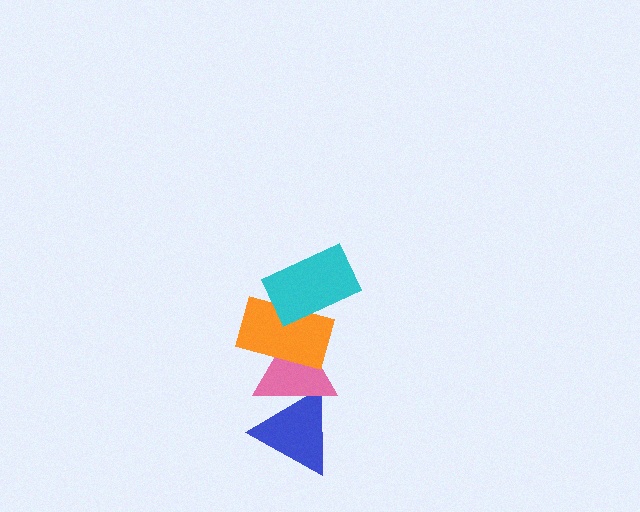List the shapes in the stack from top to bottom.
From top to bottom: the cyan rectangle, the orange rectangle, the pink triangle, the blue triangle.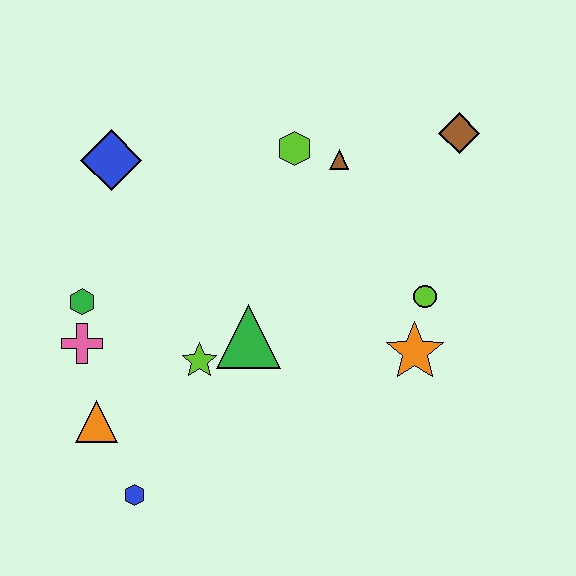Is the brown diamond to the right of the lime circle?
Yes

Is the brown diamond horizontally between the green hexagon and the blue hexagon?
No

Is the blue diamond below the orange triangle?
No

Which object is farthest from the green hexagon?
The brown diamond is farthest from the green hexagon.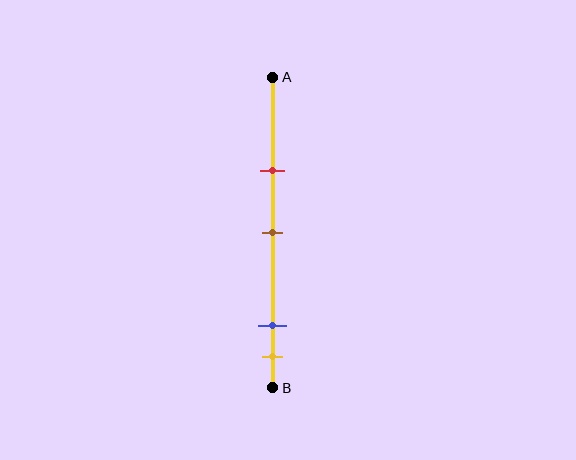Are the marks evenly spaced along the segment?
No, the marks are not evenly spaced.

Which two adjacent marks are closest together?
The blue and yellow marks are the closest adjacent pair.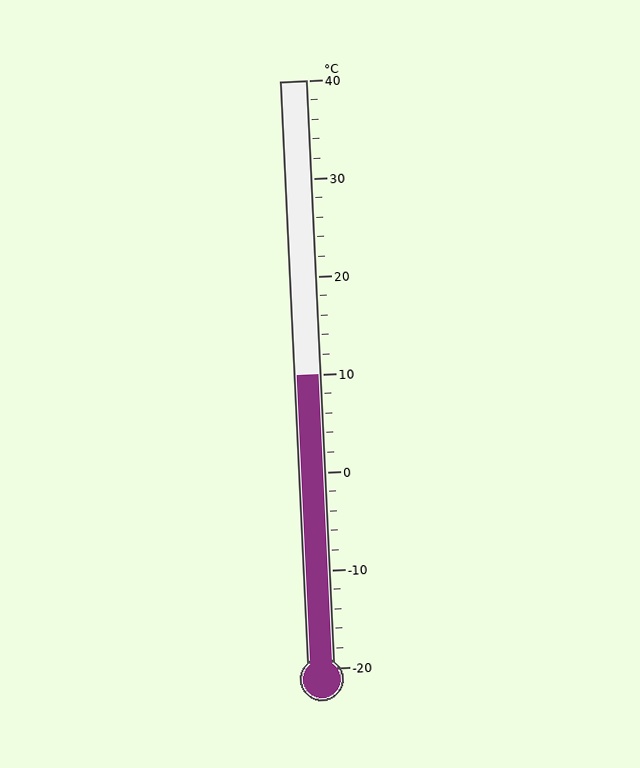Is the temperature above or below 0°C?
The temperature is above 0°C.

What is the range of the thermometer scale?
The thermometer scale ranges from -20°C to 40°C.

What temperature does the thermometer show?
The thermometer shows approximately 10°C.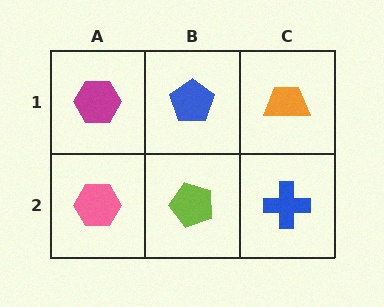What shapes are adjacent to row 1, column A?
A pink hexagon (row 2, column A), a blue pentagon (row 1, column B).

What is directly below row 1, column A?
A pink hexagon.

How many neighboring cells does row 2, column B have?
3.